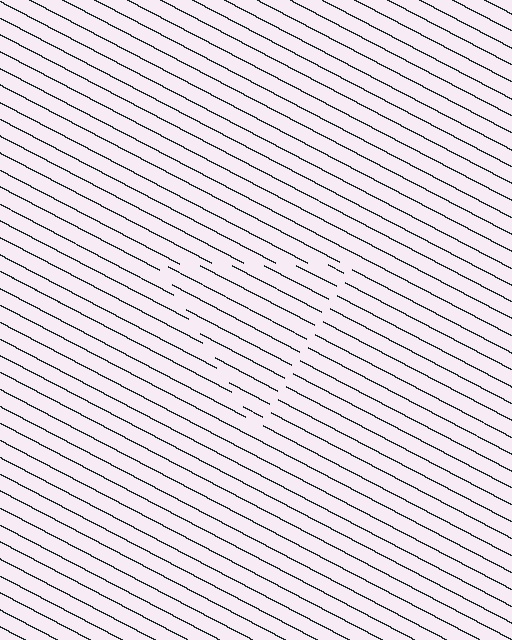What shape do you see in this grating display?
An illusory triangle. The interior of the shape contains the same grating, shifted by half a period — the contour is defined by the phase discontinuity where line-ends from the inner and outer gratings abut.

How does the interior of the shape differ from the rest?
The interior of the shape contains the same grating, shifted by half a period — the contour is defined by the phase discontinuity where line-ends from the inner and outer gratings abut.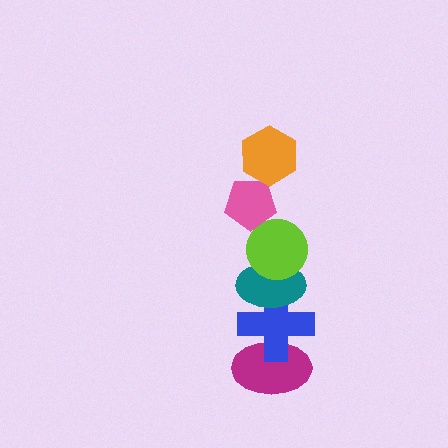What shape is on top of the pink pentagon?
The orange hexagon is on top of the pink pentagon.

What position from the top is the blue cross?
The blue cross is 5th from the top.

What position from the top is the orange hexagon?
The orange hexagon is 1st from the top.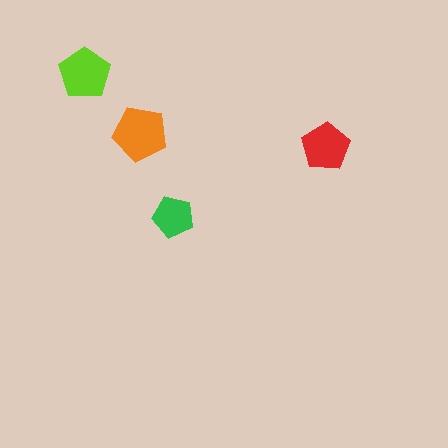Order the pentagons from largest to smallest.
the orange one, the lime one, the red one, the green one.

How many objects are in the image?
There are 4 objects in the image.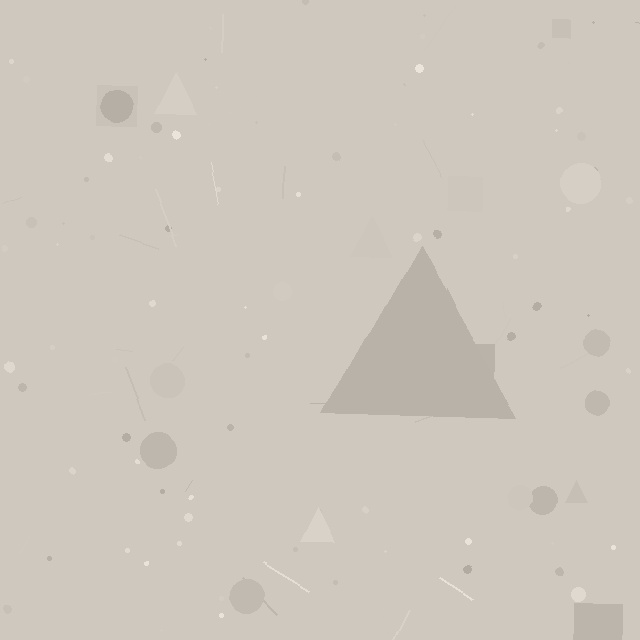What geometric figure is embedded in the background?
A triangle is embedded in the background.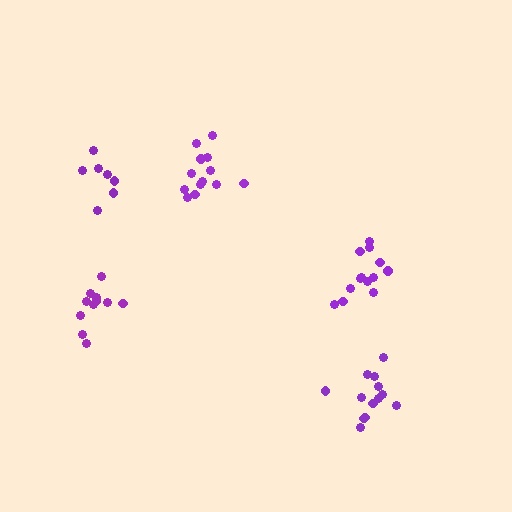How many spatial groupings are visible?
There are 5 spatial groupings.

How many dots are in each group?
Group 1: 11 dots, Group 2: 7 dots, Group 3: 13 dots, Group 4: 13 dots, Group 5: 13 dots (57 total).